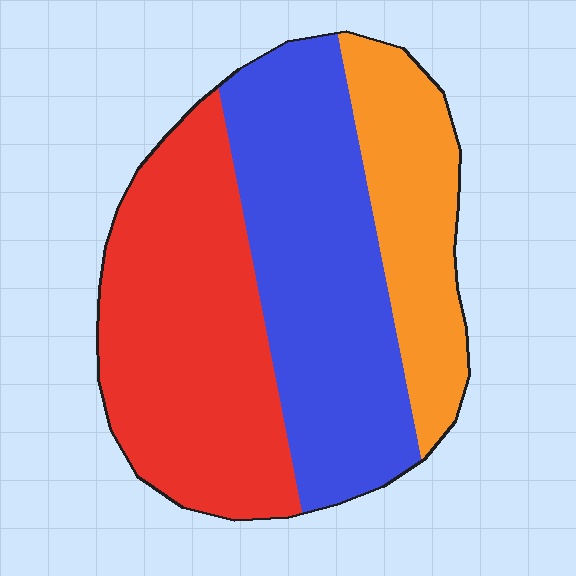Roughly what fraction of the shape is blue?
Blue takes up about two fifths (2/5) of the shape.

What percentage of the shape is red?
Red takes up between a third and a half of the shape.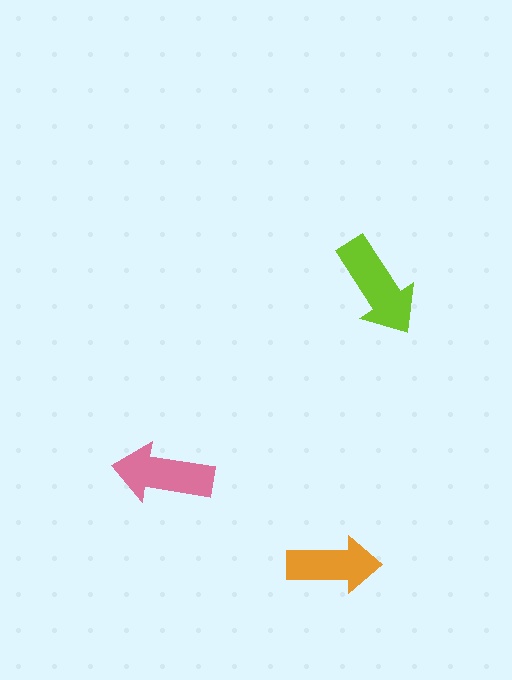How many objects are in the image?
There are 3 objects in the image.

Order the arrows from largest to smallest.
the lime one, the pink one, the orange one.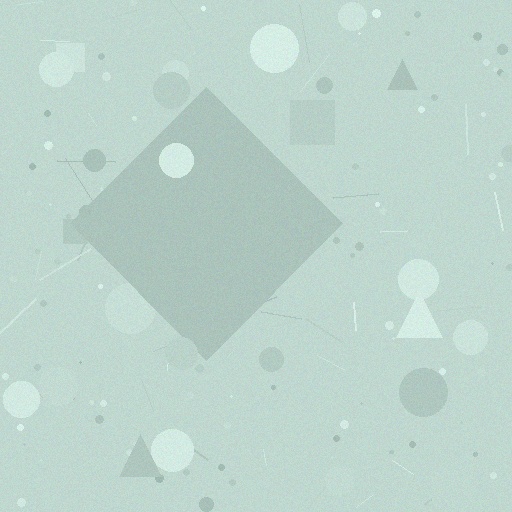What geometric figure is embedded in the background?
A diamond is embedded in the background.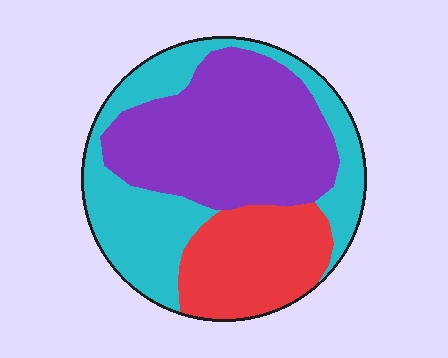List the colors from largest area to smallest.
From largest to smallest: purple, cyan, red.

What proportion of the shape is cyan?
Cyan covers 35% of the shape.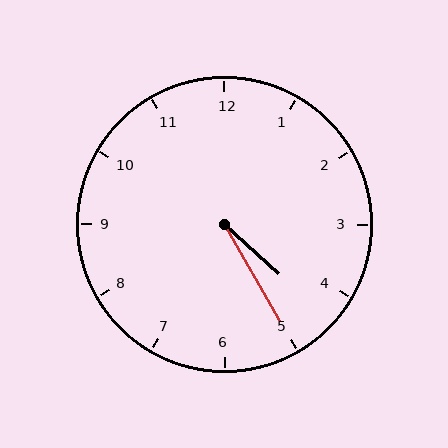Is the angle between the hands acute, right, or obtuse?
It is acute.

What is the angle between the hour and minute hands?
Approximately 18 degrees.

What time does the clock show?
4:25.